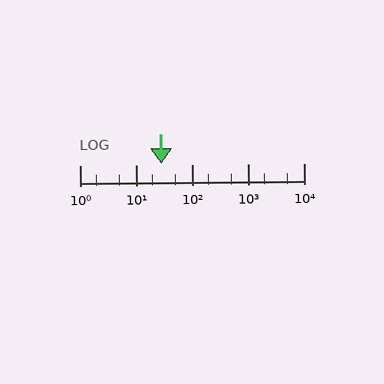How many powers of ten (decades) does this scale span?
The scale spans 4 decades, from 1 to 10000.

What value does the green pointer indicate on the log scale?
The pointer indicates approximately 28.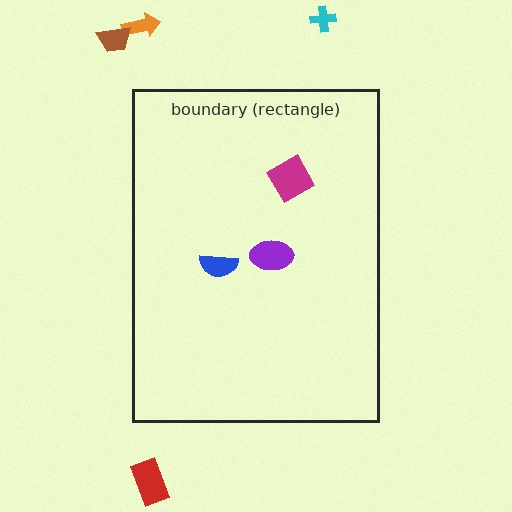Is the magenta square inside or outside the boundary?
Inside.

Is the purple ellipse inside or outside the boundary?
Inside.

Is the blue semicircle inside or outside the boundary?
Inside.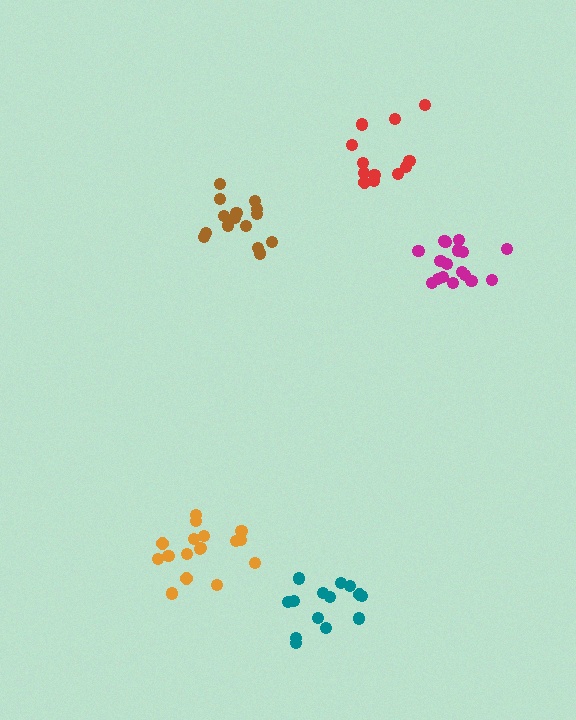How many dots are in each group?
Group 1: 14 dots, Group 2: 17 dots, Group 3: 15 dots, Group 4: 12 dots, Group 5: 17 dots (75 total).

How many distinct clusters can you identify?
There are 5 distinct clusters.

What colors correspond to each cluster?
The clusters are colored: teal, orange, brown, red, magenta.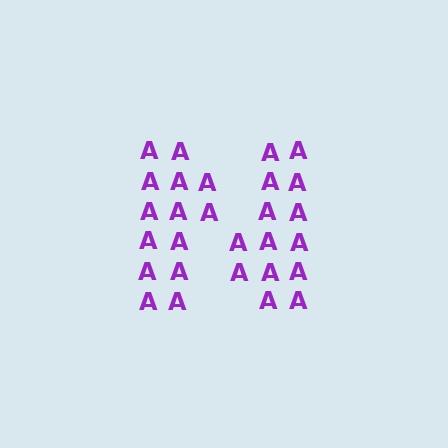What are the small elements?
The small elements are letter A's.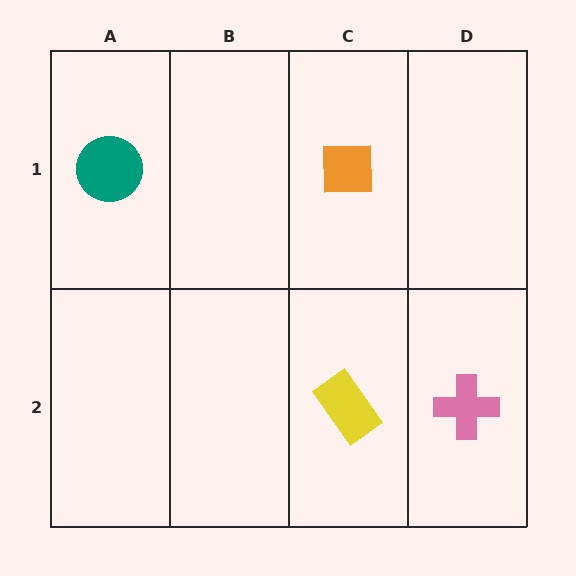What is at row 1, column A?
A teal circle.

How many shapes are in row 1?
2 shapes.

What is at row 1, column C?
An orange square.